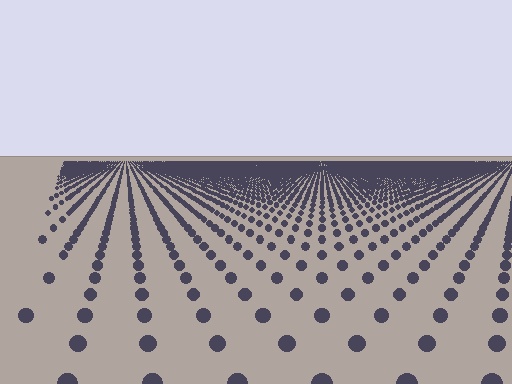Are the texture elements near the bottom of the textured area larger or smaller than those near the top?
Larger. Near the bottom, elements are closer to the viewer and appear at a bigger on-screen size.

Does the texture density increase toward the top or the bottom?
Density increases toward the top.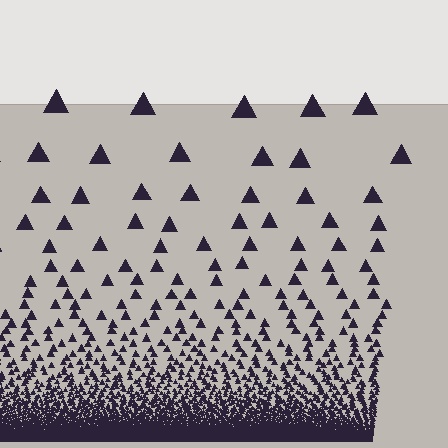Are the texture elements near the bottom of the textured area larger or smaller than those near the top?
Smaller. The gradient is inverted — elements near the bottom are smaller and denser.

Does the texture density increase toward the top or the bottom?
Density increases toward the bottom.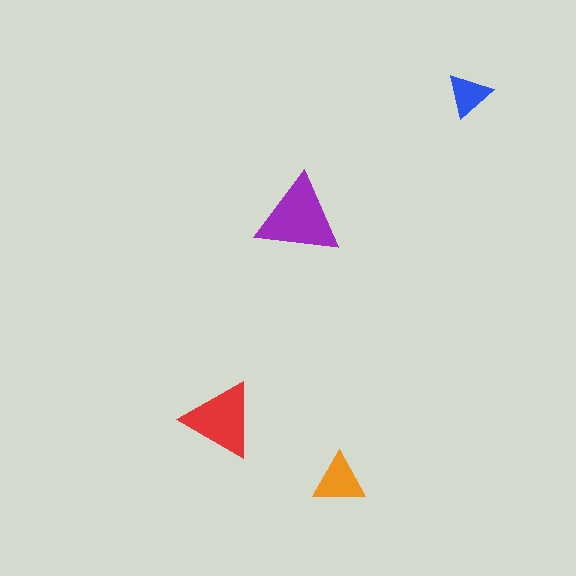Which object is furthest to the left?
The red triangle is leftmost.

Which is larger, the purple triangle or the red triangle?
The purple one.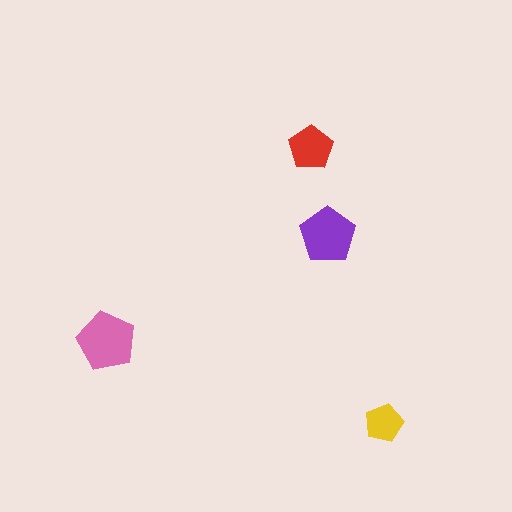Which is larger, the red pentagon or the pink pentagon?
The pink one.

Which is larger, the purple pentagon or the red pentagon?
The purple one.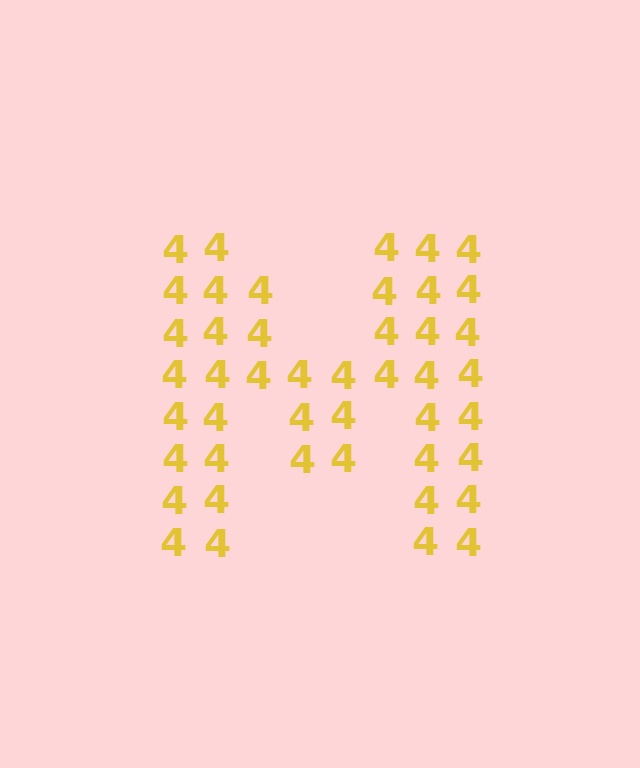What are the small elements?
The small elements are digit 4's.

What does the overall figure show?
The overall figure shows the letter M.